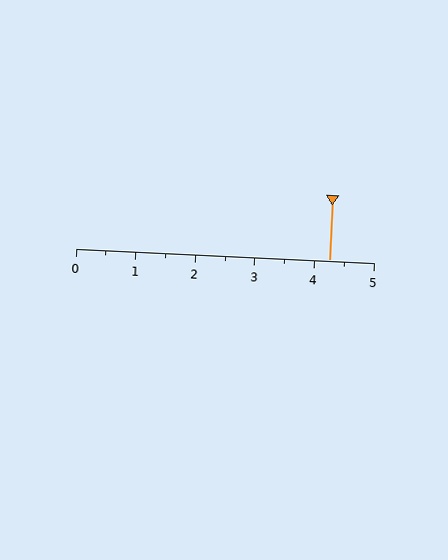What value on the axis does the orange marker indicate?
The marker indicates approximately 4.2.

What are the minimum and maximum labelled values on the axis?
The axis runs from 0 to 5.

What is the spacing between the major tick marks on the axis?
The major ticks are spaced 1 apart.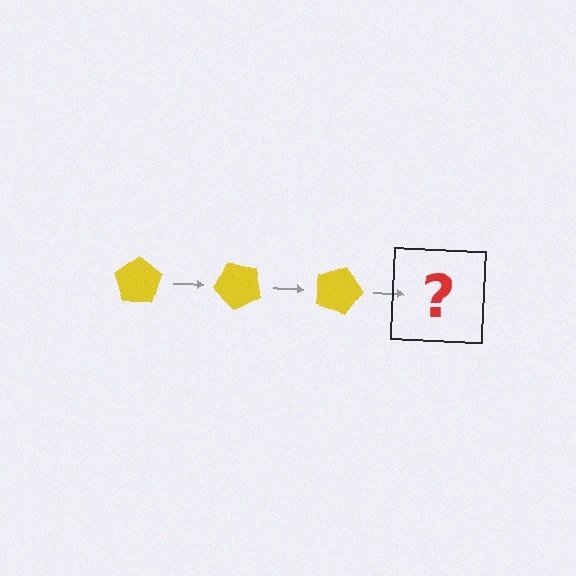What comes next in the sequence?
The next element should be a yellow pentagon rotated 135 degrees.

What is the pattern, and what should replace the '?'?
The pattern is that the pentagon rotates 45 degrees each step. The '?' should be a yellow pentagon rotated 135 degrees.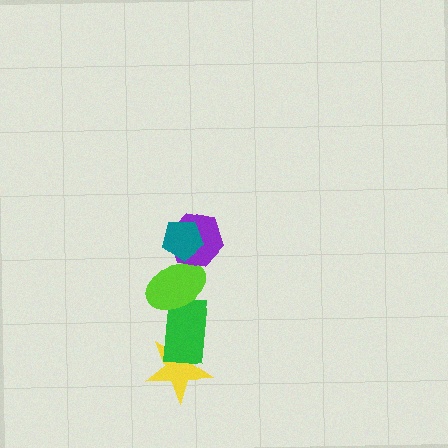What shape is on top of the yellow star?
The green rectangle is on top of the yellow star.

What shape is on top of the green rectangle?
The lime ellipse is on top of the green rectangle.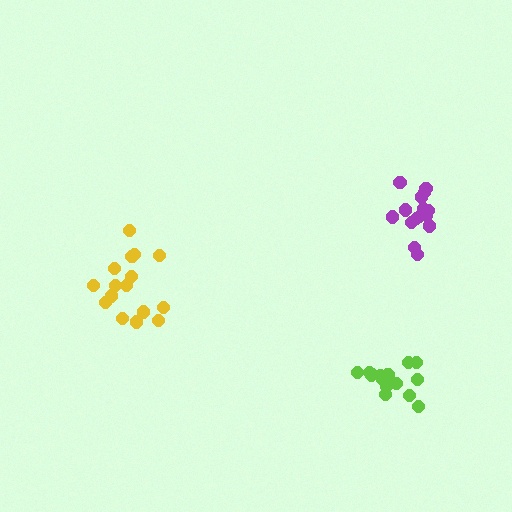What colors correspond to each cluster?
The clusters are colored: purple, yellow, lime.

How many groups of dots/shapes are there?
There are 3 groups.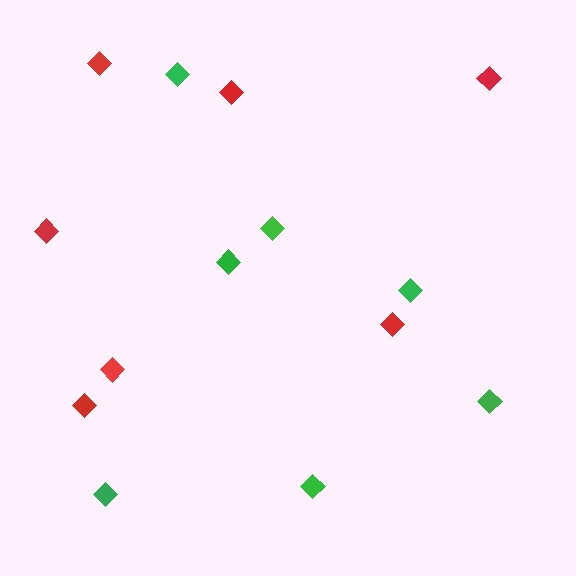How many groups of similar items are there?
There are 2 groups: one group of red diamonds (7) and one group of green diamonds (7).